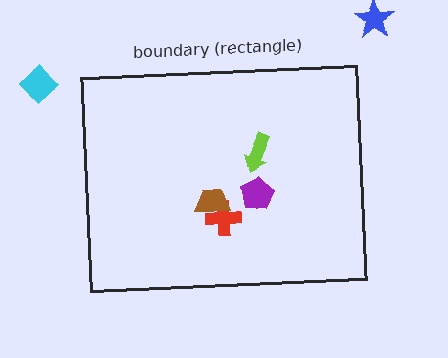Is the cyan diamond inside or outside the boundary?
Outside.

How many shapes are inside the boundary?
4 inside, 2 outside.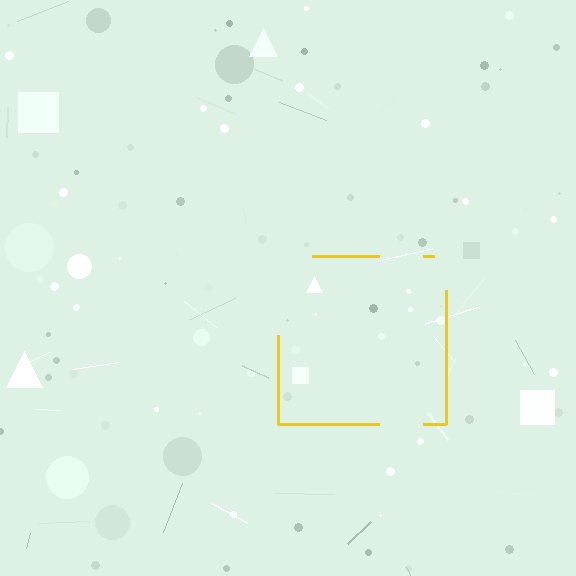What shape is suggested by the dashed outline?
The dashed outline suggests a square.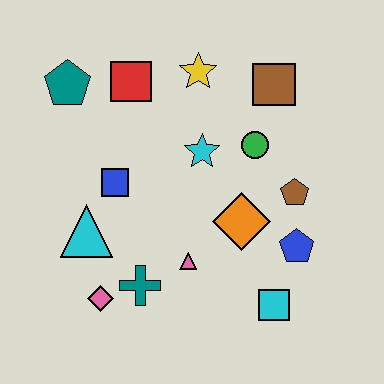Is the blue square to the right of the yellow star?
No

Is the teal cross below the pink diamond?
No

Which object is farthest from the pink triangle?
The teal pentagon is farthest from the pink triangle.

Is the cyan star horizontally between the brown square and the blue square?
Yes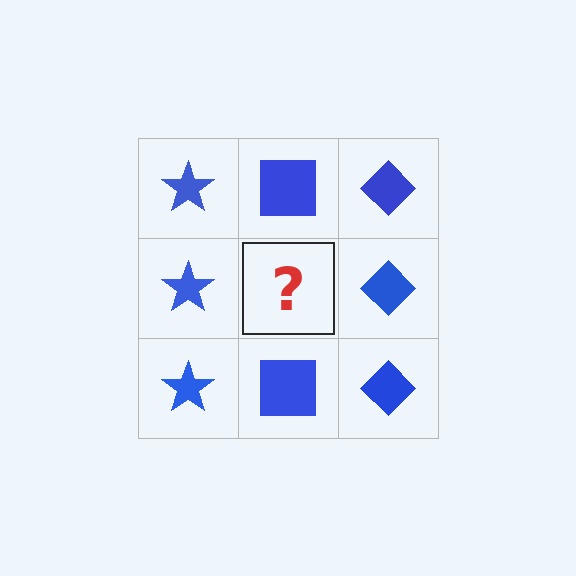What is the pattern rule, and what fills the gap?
The rule is that each column has a consistent shape. The gap should be filled with a blue square.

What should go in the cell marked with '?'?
The missing cell should contain a blue square.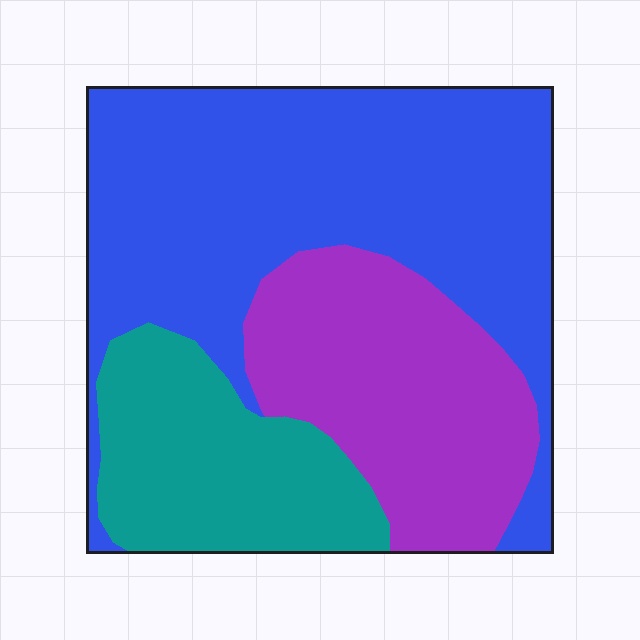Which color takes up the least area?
Teal, at roughly 20%.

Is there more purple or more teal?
Purple.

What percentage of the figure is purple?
Purple covers roughly 25% of the figure.